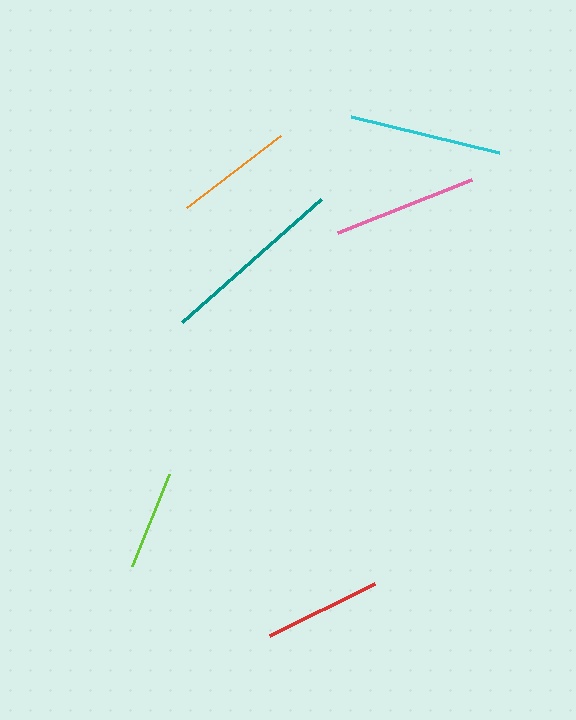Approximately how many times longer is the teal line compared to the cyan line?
The teal line is approximately 1.2 times the length of the cyan line.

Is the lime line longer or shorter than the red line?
The red line is longer than the lime line.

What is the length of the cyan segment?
The cyan segment is approximately 153 pixels long.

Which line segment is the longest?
The teal line is the longest at approximately 186 pixels.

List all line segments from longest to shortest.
From longest to shortest: teal, cyan, pink, orange, red, lime.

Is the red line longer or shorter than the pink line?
The pink line is longer than the red line.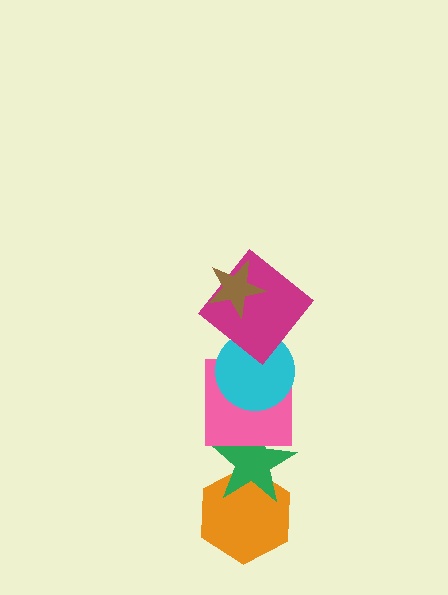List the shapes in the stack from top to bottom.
From top to bottom: the brown star, the magenta diamond, the cyan circle, the pink square, the green star, the orange hexagon.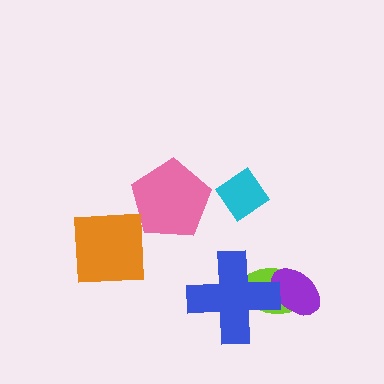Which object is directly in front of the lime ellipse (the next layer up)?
The purple ellipse is directly in front of the lime ellipse.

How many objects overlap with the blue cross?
2 objects overlap with the blue cross.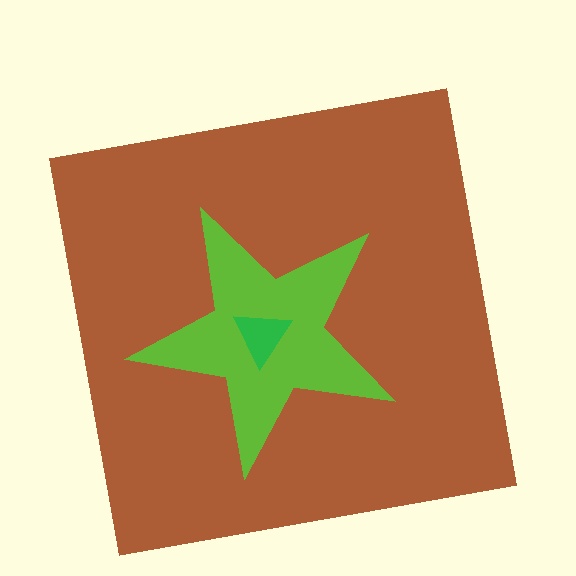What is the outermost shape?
The brown square.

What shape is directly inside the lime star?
The green triangle.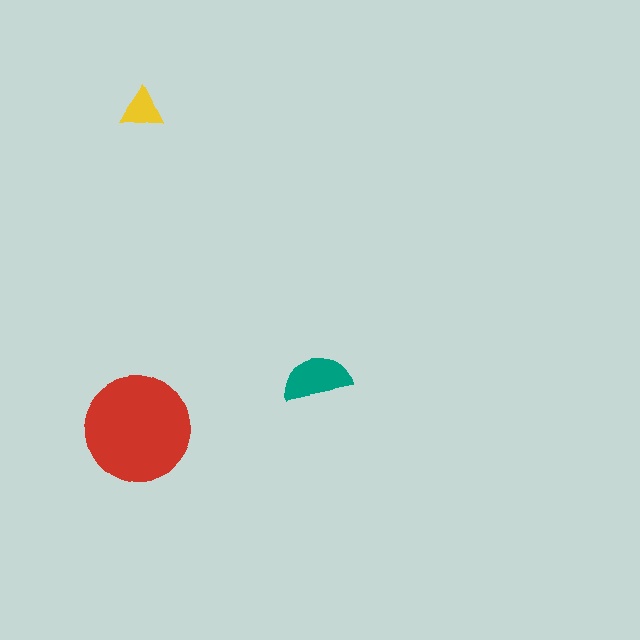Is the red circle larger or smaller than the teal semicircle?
Larger.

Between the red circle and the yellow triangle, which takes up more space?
The red circle.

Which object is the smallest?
The yellow triangle.